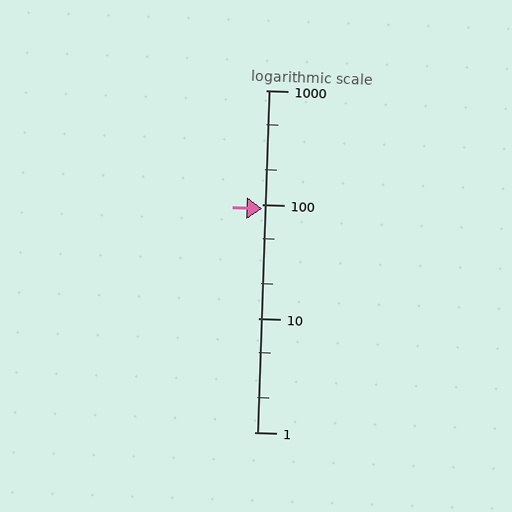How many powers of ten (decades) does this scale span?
The scale spans 3 decades, from 1 to 1000.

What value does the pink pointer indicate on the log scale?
The pointer indicates approximately 92.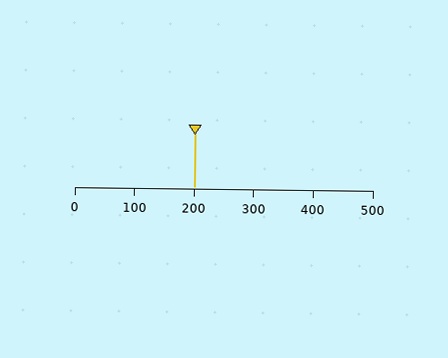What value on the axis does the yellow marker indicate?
The marker indicates approximately 200.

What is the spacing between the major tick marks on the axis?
The major ticks are spaced 100 apart.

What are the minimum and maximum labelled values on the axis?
The axis runs from 0 to 500.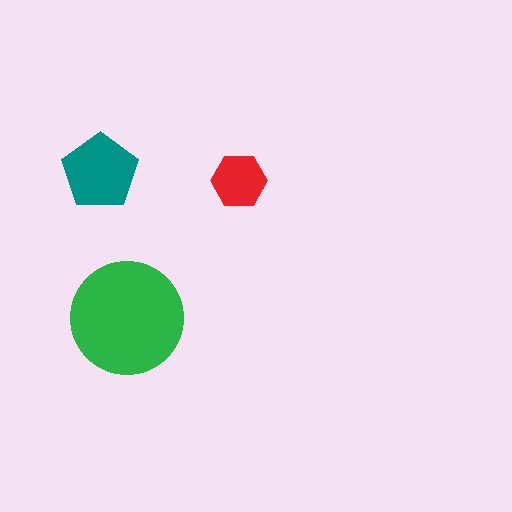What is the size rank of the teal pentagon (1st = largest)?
2nd.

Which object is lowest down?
The green circle is bottommost.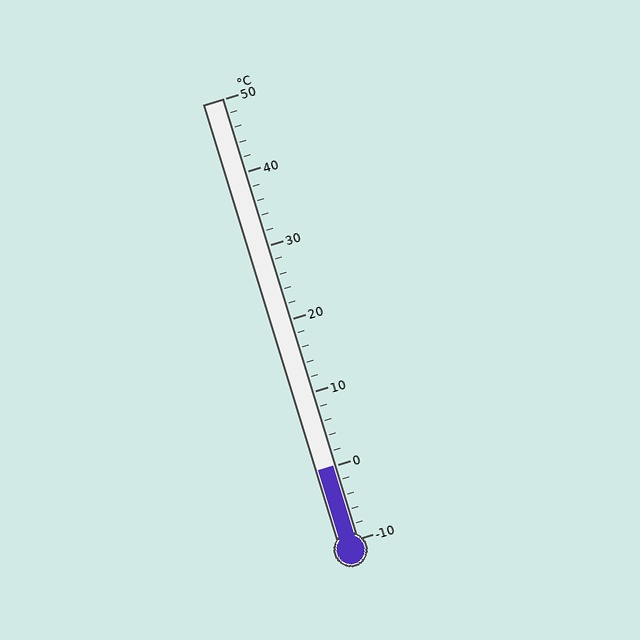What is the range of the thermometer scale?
The thermometer scale ranges from -10°C to 50°C.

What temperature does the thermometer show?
The thermometer shows approximately 0°C.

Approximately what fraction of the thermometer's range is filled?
The thermometer is filled to approximately 15% of its range.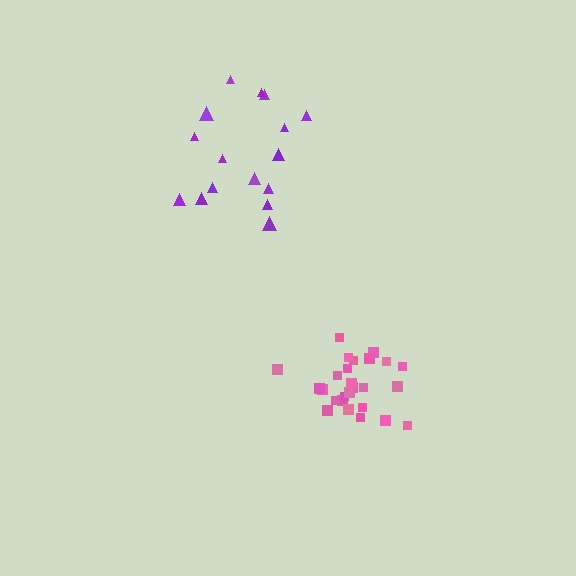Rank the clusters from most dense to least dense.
pink, purple.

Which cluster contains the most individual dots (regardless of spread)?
Pink (26).